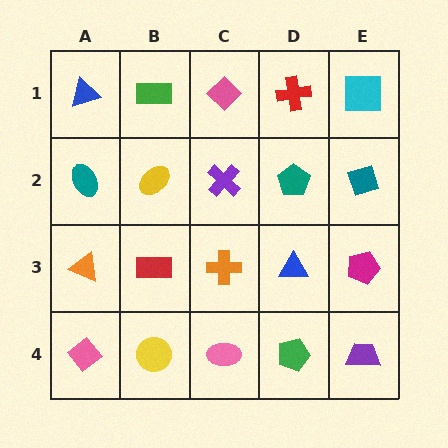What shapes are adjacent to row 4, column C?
An orange cross (row 3, column C), a yellow circle (row 4, column B), a green pentagon (row 4, column D).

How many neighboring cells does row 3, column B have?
4.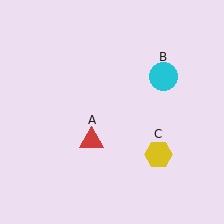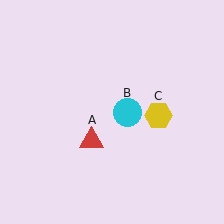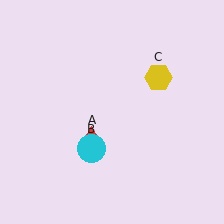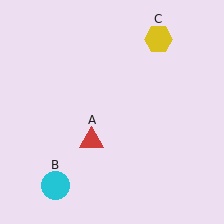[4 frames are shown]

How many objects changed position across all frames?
2 objects changed position: cyan circle (object B), yellow hexagon (object C).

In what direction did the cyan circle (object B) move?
The cyan circle (object B) moved down and to the left.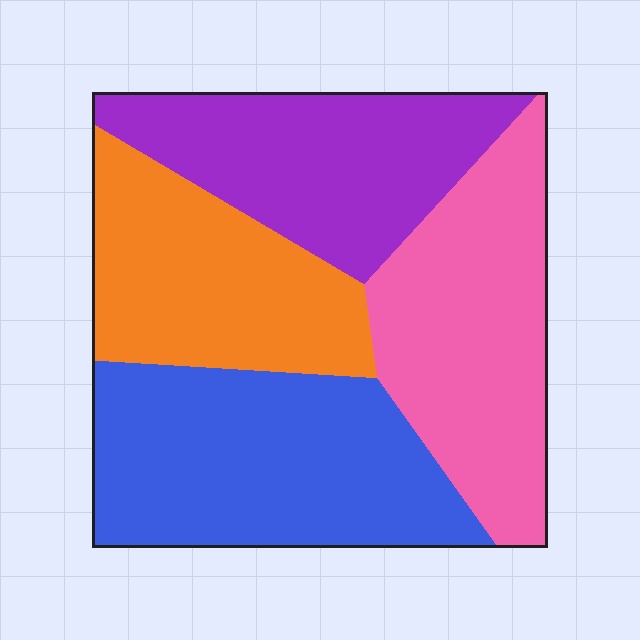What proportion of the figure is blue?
Blue takes up about one third (1/3) of the figure.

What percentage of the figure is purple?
Purple takes up about one quarter (1/4) of the figure.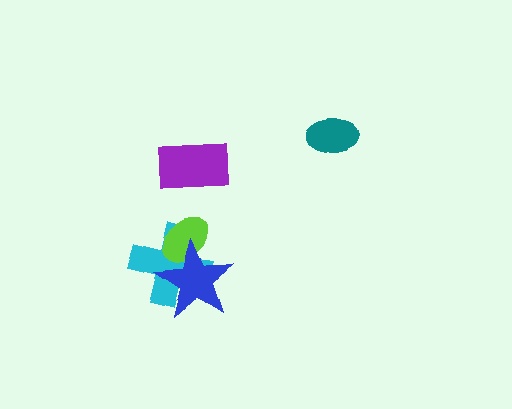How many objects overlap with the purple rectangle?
0 objects overlap with the purple rectangle.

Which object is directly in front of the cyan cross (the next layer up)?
The lime ellipse is directly in front of the cyan cross.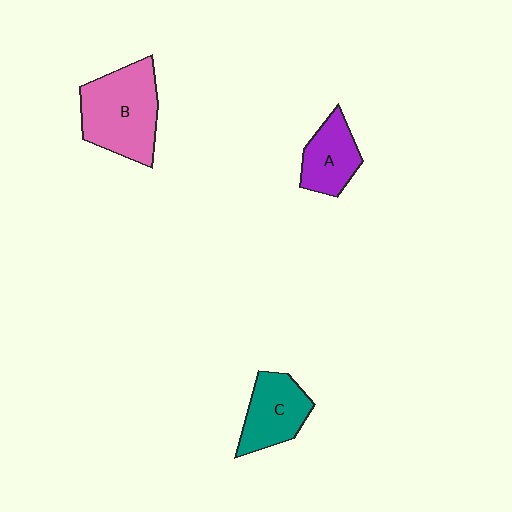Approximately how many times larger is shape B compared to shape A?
Approximately 1.8 times.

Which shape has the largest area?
Shape B (pink).